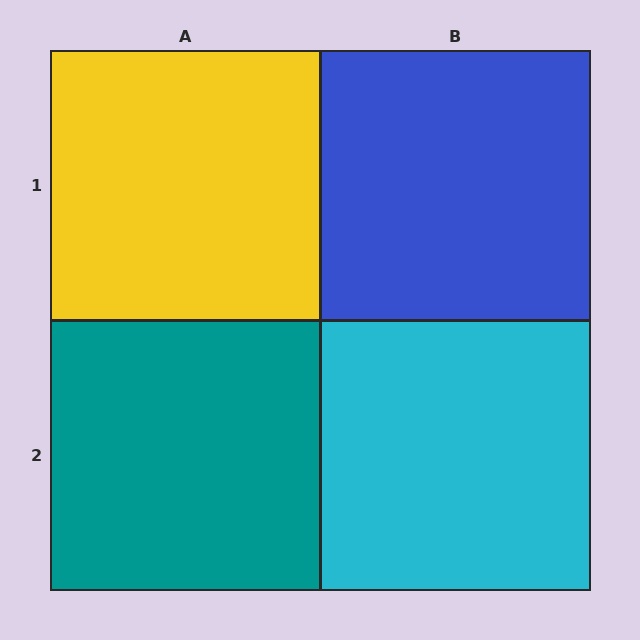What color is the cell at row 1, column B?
Blue.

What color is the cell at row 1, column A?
Yellow.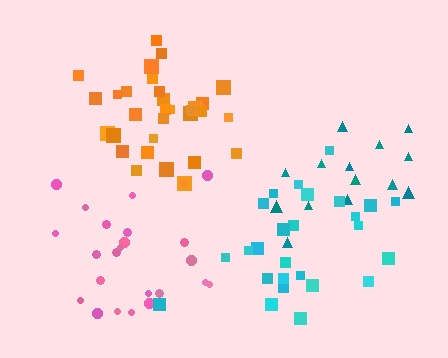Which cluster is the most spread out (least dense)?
Teal.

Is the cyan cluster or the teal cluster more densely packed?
Cyan.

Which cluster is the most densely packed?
Orange.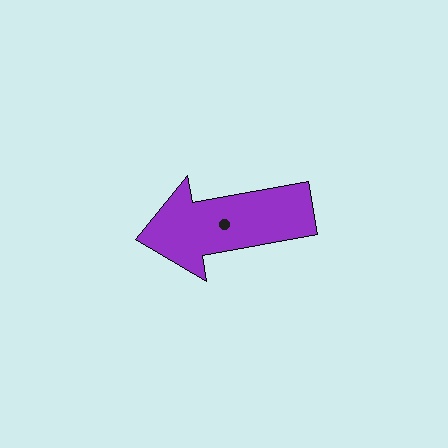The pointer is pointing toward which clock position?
Roughly 9 o'clock.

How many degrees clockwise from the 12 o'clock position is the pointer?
Approximately 260 degrees.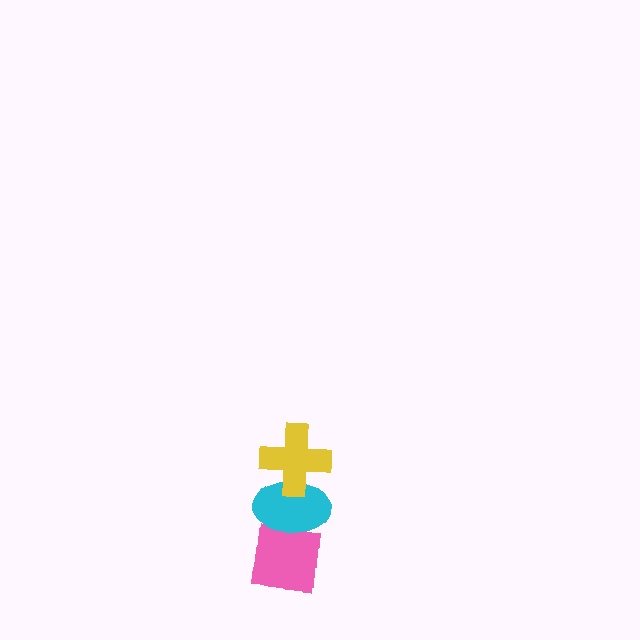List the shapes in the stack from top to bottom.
From top to bottom: the yellow cross, the cyan ellipse, the pink square.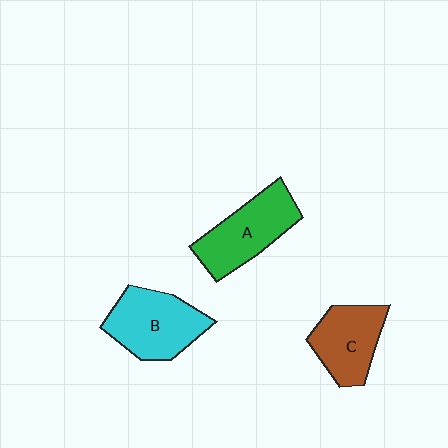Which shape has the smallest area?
Shape C (brown).